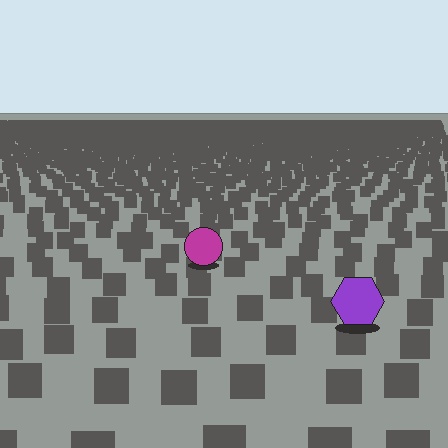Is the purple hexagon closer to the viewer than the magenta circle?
Yes. The purple hexagon is closer — you can tell from the texture gradient: the ground texture is coarser near it.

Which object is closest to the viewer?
The purple hexagon is closest. The texture marks near it are larger and more spread out.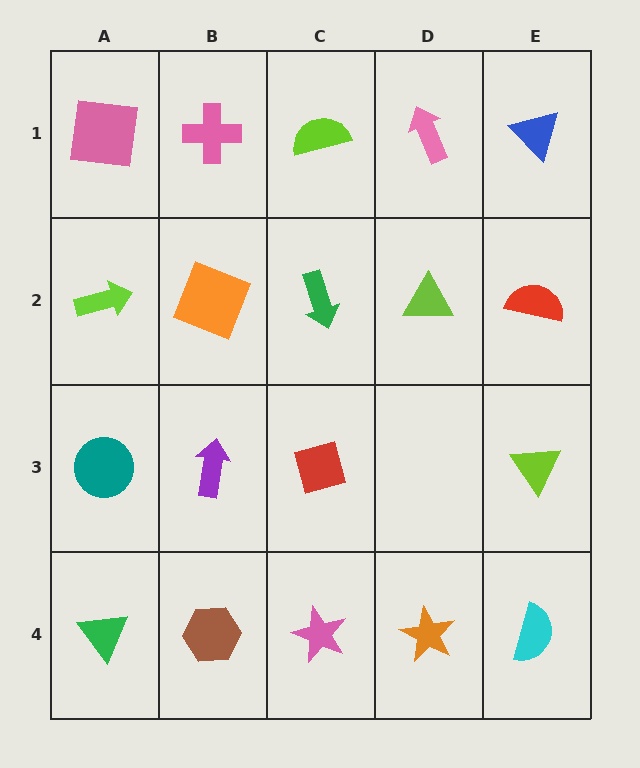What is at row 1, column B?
A pink cross.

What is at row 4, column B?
A brown hexagon.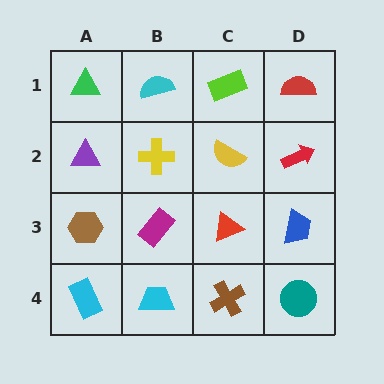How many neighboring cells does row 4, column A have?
2.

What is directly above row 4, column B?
A magenta rectangle.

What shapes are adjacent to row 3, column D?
A red arrow (row 2, column D), a teal circle (row 4, column D), a red triangle (row 3, column C).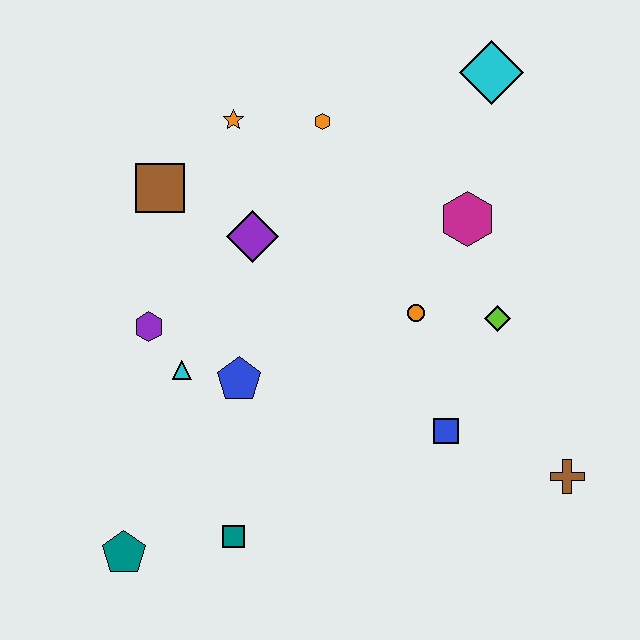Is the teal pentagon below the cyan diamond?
Yes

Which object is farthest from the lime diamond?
The teal pentagon is farthest from the lime diamond.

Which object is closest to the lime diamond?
The orange circle is closest to the lime diamond.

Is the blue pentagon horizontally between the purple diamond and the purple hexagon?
Yes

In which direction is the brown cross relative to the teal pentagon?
The brown cross is to the right of the teal pentagon.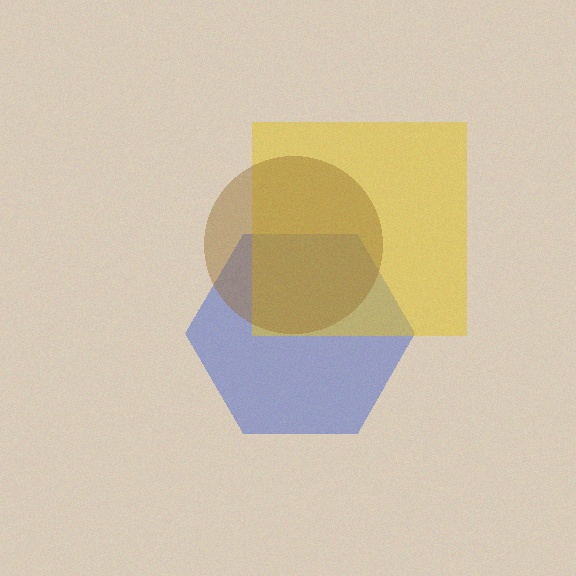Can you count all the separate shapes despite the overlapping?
Yes, there are 3 separate shapes.